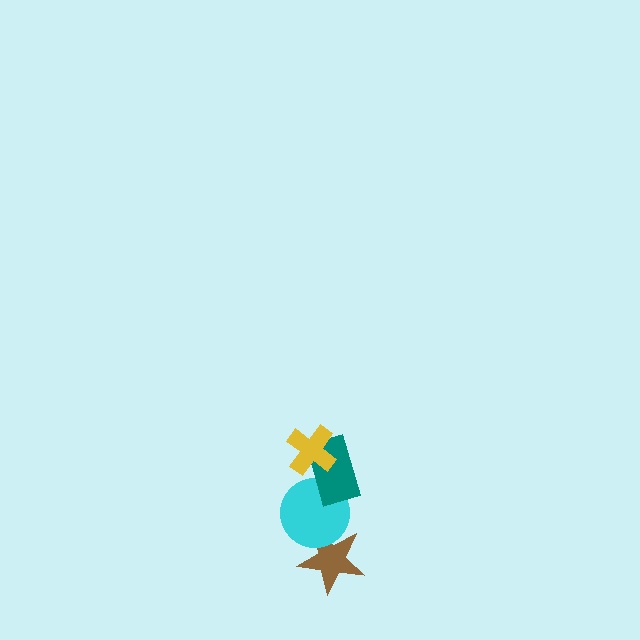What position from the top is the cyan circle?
The cyan circle is 3rd from the top.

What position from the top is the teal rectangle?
The teal rectangle is 2nd from the top.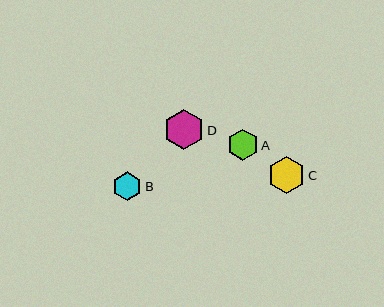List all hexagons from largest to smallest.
From largest to smallest: D, C, A, B.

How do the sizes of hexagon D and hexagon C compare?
Hexagon D and hexagon C are approximately the same size.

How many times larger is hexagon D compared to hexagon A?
Hexagon D is approximately 1.3 times the size of hexagon A.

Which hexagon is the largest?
Hexagon D is the largest with a size of approximately 40 pixels.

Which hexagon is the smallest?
Hexagon B is the smallest with a size of approximately 29 pixels.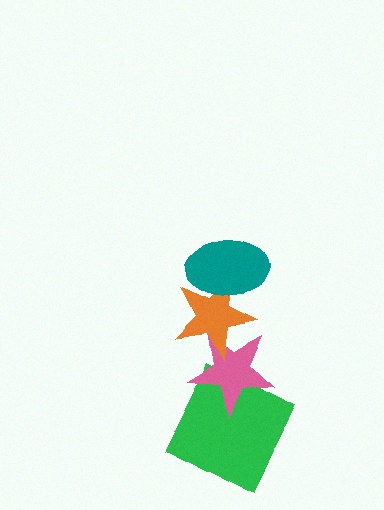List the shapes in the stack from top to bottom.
From top to bottom: the teal ellipse, the orange star, the pink star, the green square.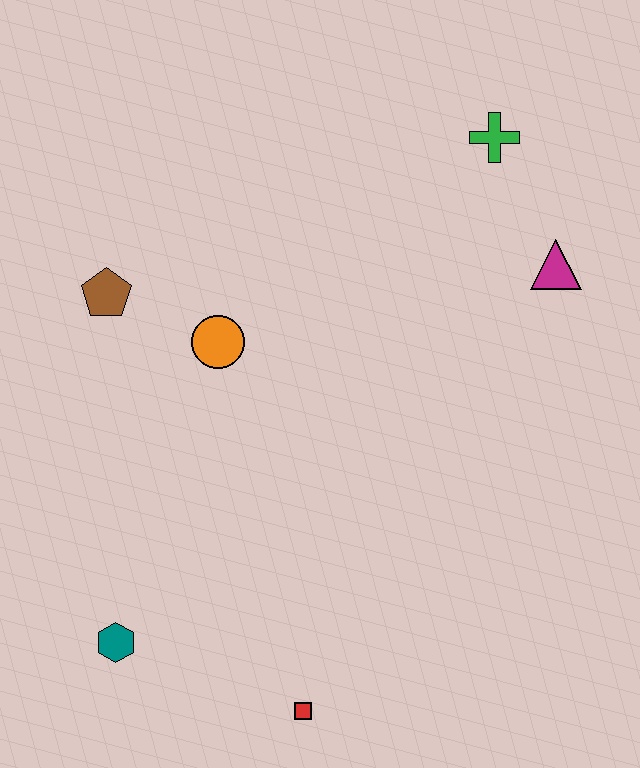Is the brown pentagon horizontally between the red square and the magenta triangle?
No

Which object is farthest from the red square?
The green cross is farthest from the red square.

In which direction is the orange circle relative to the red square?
The orange circle is above the red square.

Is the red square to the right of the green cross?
No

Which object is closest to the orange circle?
The brown pentagon is closest to the orange circle.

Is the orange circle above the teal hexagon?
Yes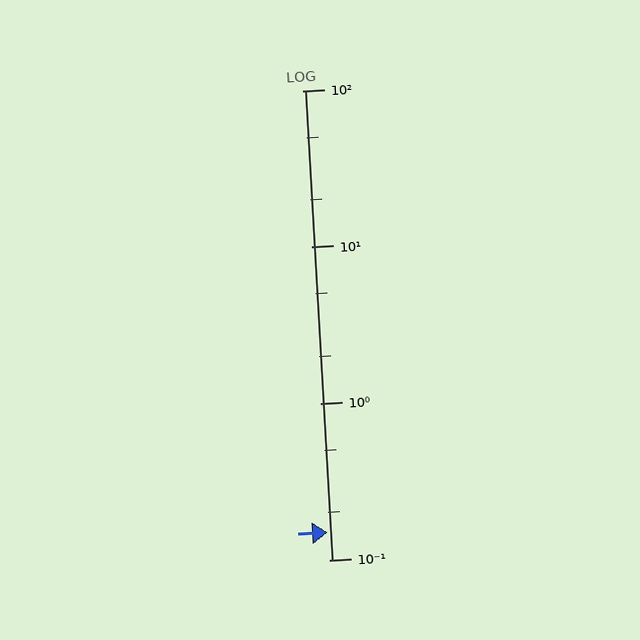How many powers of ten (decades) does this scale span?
The scale spans 3 decades, from 0.1 to 100.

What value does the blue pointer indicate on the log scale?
The pointer indicates approximately 0.15.